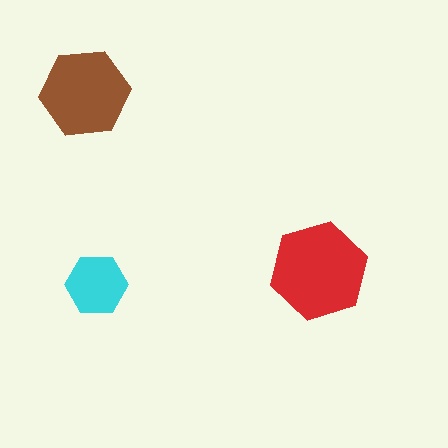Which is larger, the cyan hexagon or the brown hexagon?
The brown one.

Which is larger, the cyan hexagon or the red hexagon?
The red one.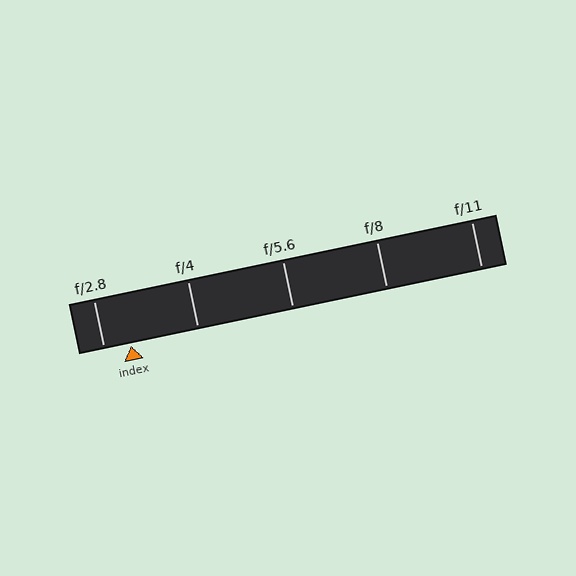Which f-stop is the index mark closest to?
The index mark is closest to f/2.8.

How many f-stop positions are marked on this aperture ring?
There are 5 f-stop positions marked.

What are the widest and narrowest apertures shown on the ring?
The widest aperture shown is f/2.8 and the narrowest is f/11.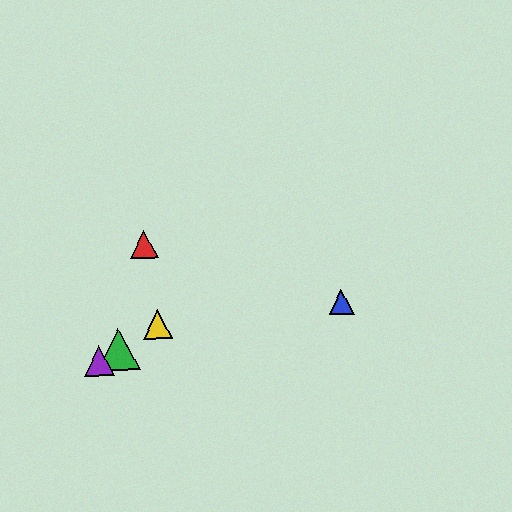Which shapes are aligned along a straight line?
The green triangle, the yellow triangle, the purple triangle are aligned along a straight line.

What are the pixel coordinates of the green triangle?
The green triangle is at (119, 349).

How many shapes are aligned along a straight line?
3 shapes (the green triangle, the yellow triangle, the purple triangle) are aligned along a straight line.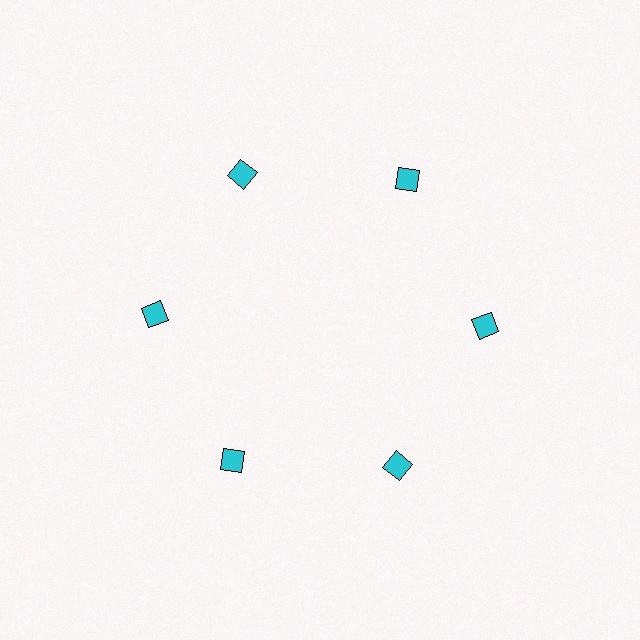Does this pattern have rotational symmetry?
Yes, this pattern has 6-fold rotational symmetry. It looks the same after rotating 60 degrees around the center.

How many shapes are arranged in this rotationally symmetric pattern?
There are 6 shapes, arranged in 6 groups of 1.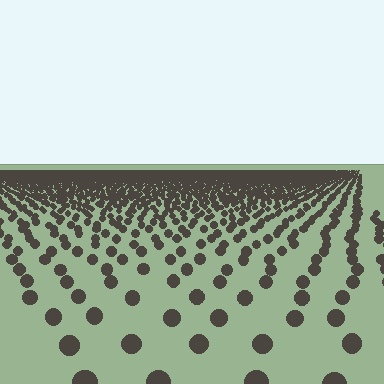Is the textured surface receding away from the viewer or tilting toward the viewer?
The surface is receding away from the viewer. Texture elements get smaller and denser toward the top.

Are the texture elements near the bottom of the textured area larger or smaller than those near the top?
Larger. Near the bottom, elements are closer to the viewer and appear at a bigger on-screen size.